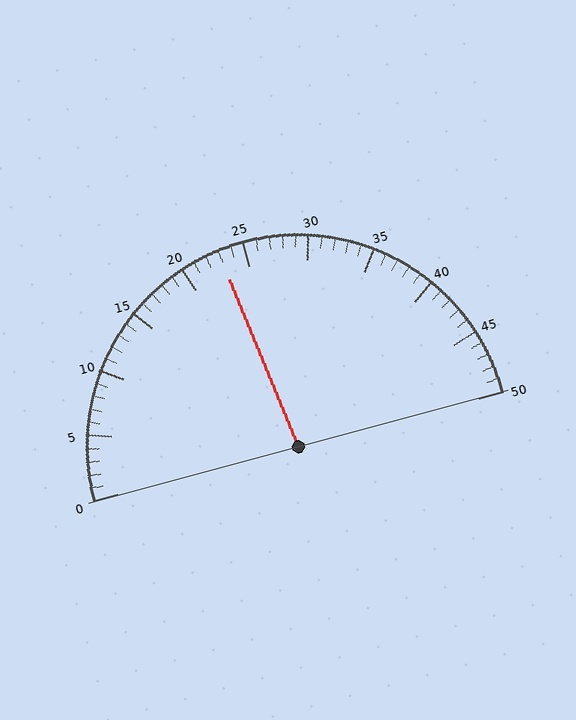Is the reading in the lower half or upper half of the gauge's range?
The reading is in the lower half of the range (0 to 50).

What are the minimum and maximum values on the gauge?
The gauge ranges from 0 to 50.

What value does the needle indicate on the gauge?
The needle indicates approximately 23.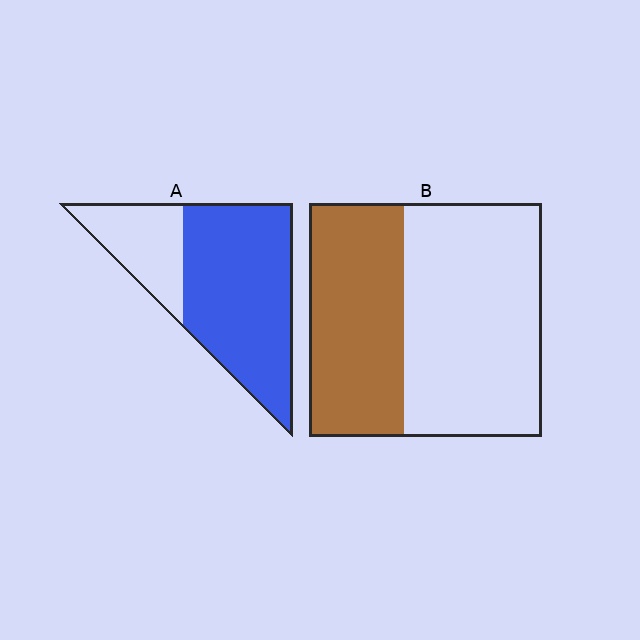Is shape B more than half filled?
No.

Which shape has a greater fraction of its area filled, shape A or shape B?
Shape A.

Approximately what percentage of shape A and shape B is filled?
A is approximately 70% and B is approximately 40%.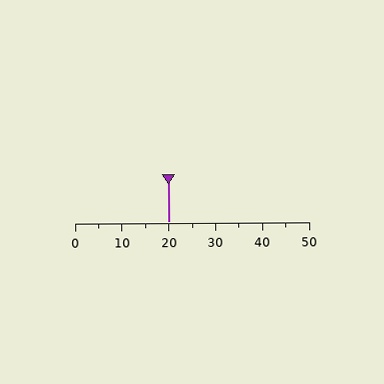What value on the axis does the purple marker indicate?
The marker indicates approximately 20.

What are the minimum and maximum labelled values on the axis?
The axis runs from 0 to 50.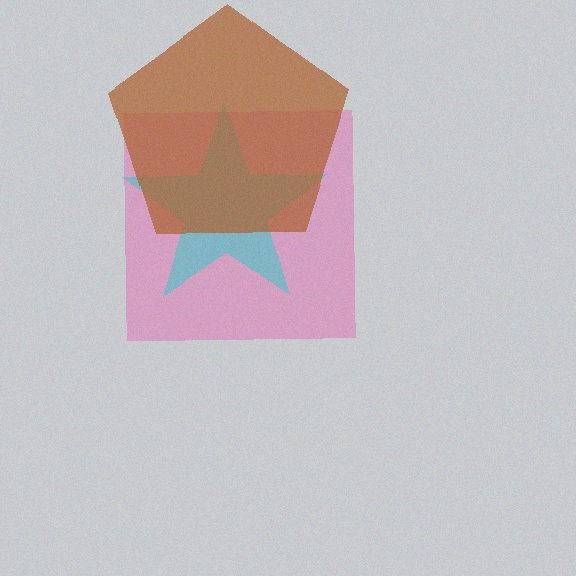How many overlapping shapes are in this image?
There are 3 overlapping shapes in the image.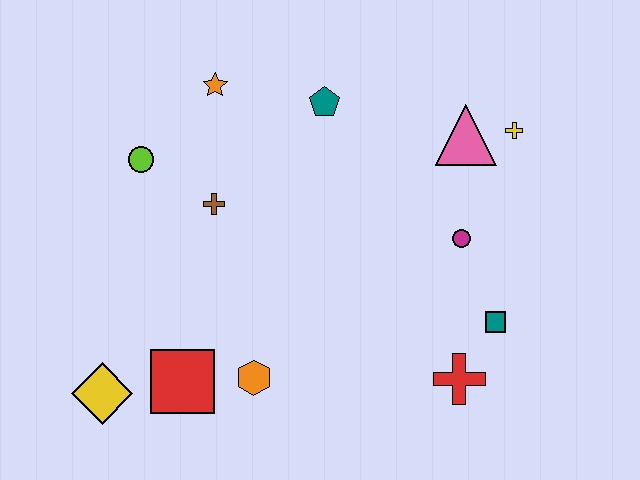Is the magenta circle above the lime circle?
No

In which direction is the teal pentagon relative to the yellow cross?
The teal pentagon is to the left of the yellow cross.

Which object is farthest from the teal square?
The yellow diamond is farthest from the teal square.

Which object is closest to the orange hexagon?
The red square is closest to the orange hexagon.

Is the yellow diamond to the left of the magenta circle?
Yes